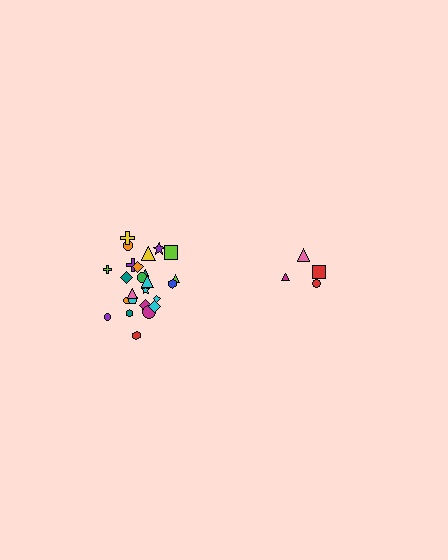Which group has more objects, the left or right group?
The left group.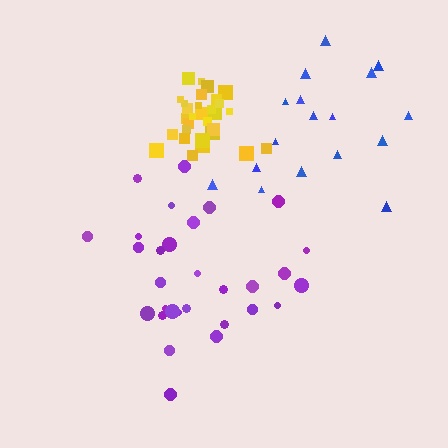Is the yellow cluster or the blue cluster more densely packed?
Yellow.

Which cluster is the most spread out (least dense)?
Blue.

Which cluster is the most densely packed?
Yellow.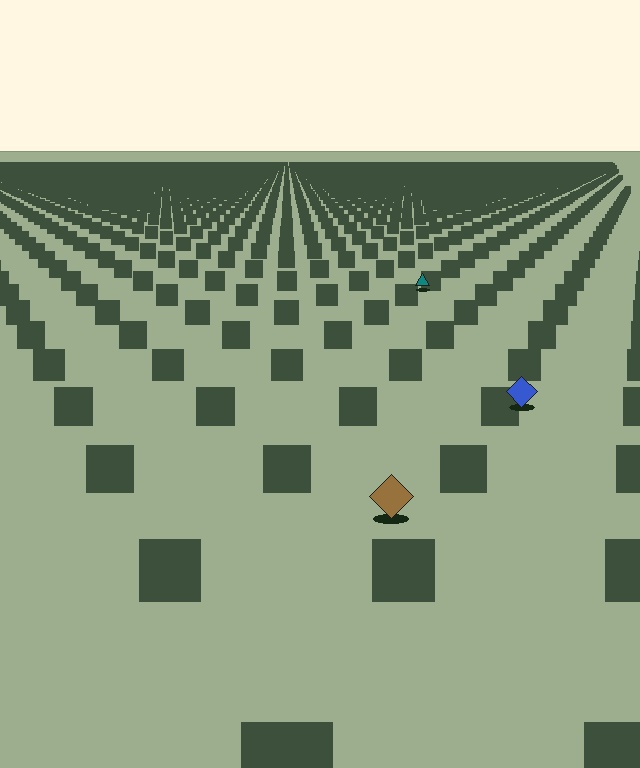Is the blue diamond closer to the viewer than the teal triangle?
Yes. The blue diamond is closer — you can tell from the texture gradient: the ground texture is coarser near it.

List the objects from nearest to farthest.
From nearest to farthest: the brown diamond, the blue diamond, the teal triangle.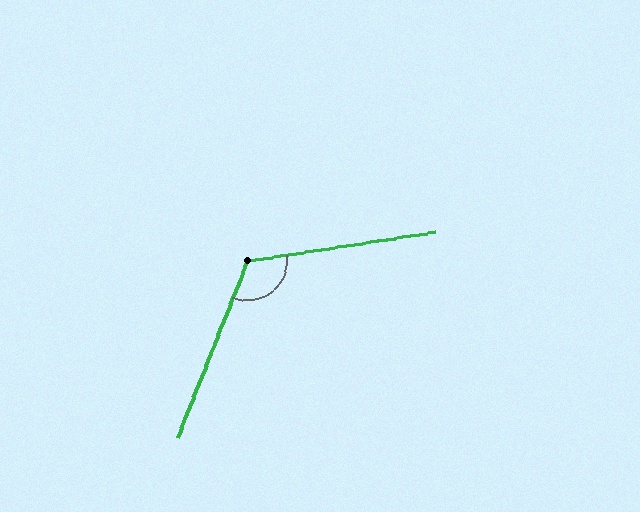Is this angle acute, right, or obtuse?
It is obtuse.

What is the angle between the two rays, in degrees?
Approximately 121 degrees.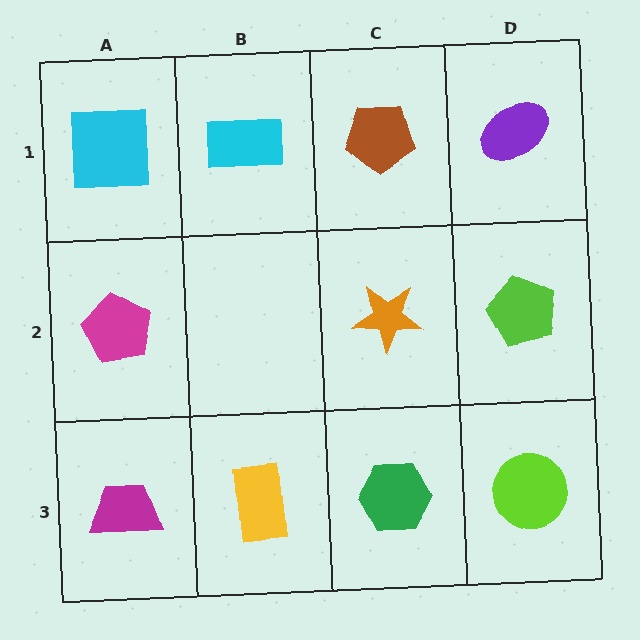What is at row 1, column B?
A cyan rectangle.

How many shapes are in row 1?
4 shapes.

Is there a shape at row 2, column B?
No, that cell is empty.